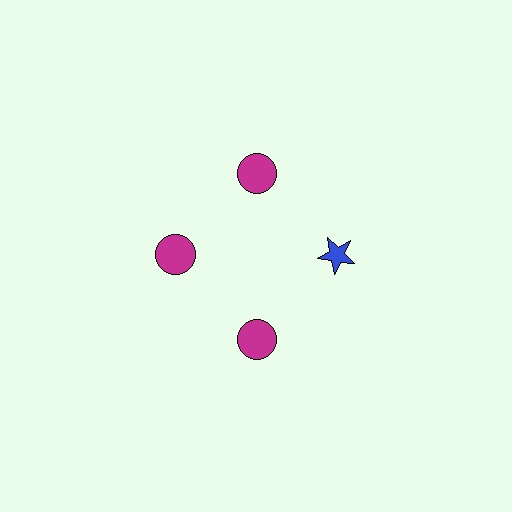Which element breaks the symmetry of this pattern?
The blue star at roughly the 3 o'clock position breaks the symmetry. All other shapes are magenta circles.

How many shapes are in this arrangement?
There are 4 shapes arranged in a ring pattern.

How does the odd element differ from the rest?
It differs in both color (blue instead of magenta) and shape (star instead of circle).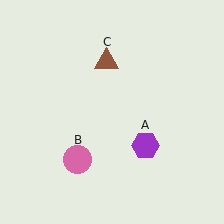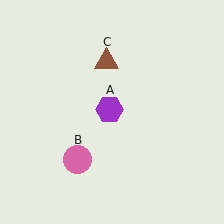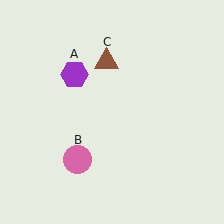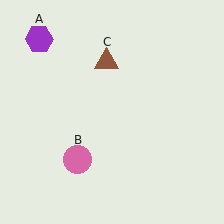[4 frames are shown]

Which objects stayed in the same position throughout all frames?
Pink circle (object B) and brown triangle (object C) remained stationary.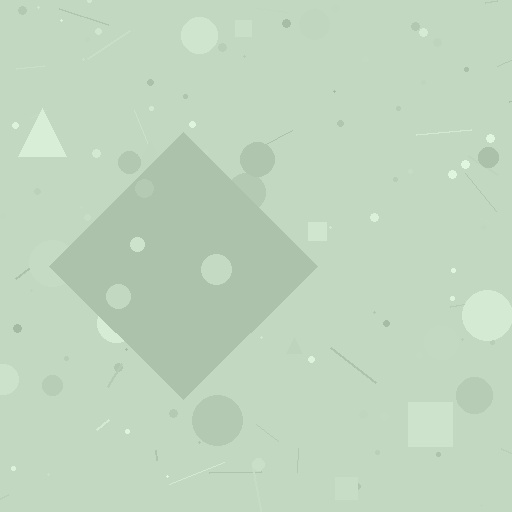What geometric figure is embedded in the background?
A diamond is embedded in the background.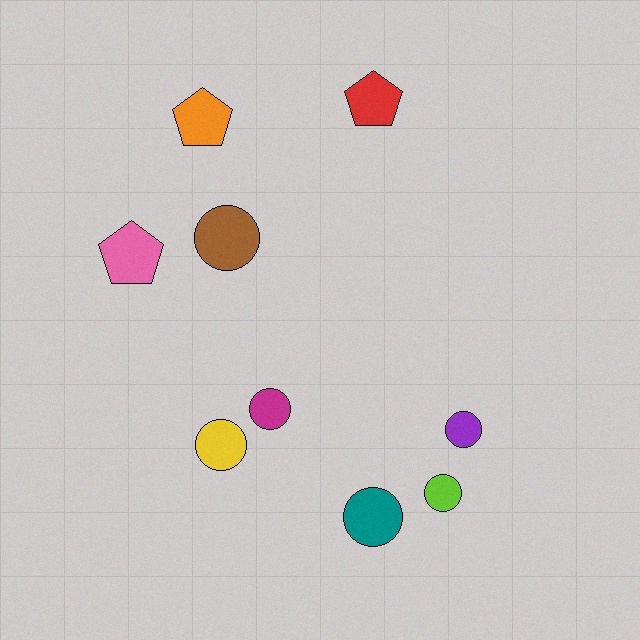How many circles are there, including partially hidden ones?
There are 6 circles.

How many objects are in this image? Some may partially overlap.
There are 9 objects.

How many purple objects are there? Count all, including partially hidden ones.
There is 1 purple object.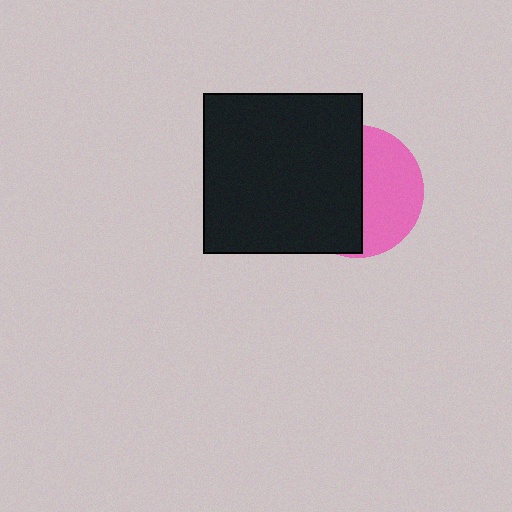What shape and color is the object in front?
The object in front is a black square.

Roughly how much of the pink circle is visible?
A small part of it is visible (roughly 45%).